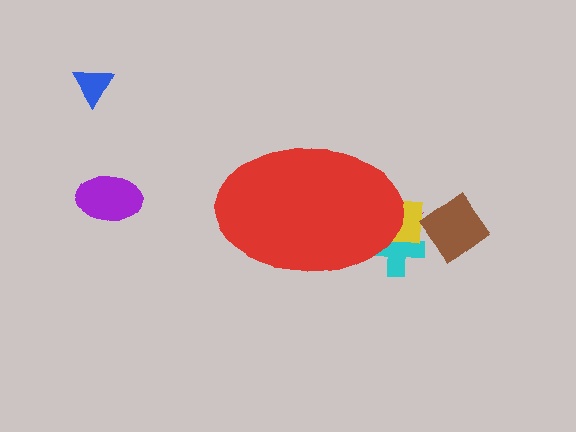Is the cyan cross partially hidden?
Yes, the cyan cross is partially hidden behind the red ellipse.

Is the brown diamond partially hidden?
No, the brown diamond is fully visible.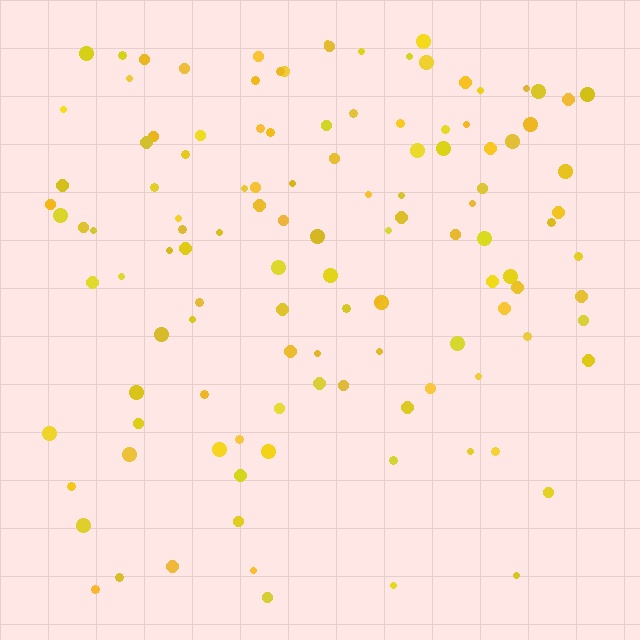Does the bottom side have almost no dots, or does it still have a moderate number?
Still a moderate number, just noticeably fewer than the top.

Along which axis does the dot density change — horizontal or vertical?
Vertical.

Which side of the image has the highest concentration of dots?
The top.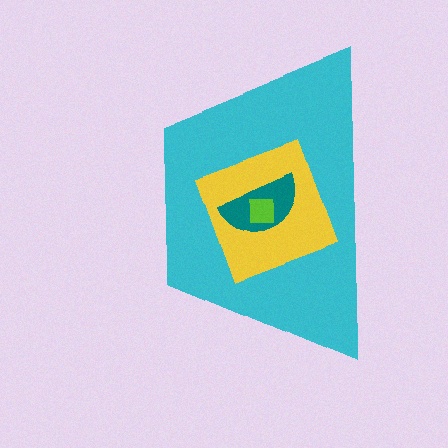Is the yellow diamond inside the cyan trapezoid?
Yes.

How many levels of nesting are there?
4.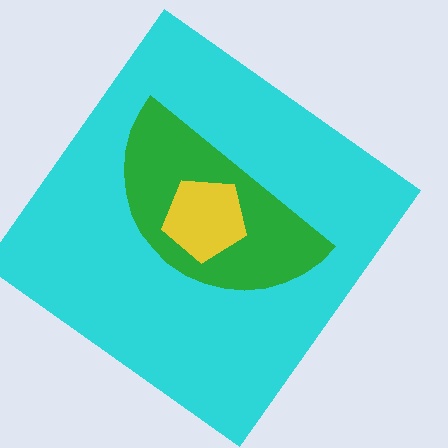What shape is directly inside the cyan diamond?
The green semicircle.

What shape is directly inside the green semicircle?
The yellow pentagon.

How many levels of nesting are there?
3.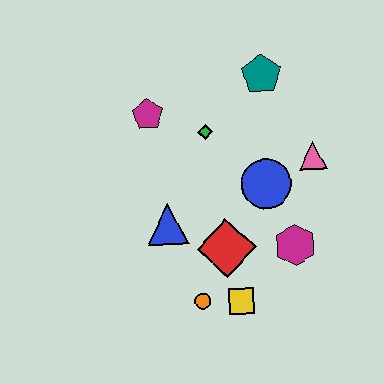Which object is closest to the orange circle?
The yellow square is closest to the orange circle.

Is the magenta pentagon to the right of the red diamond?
No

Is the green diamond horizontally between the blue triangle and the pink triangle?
Yes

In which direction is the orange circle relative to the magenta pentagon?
The orange circle is below the magenta pentagon.